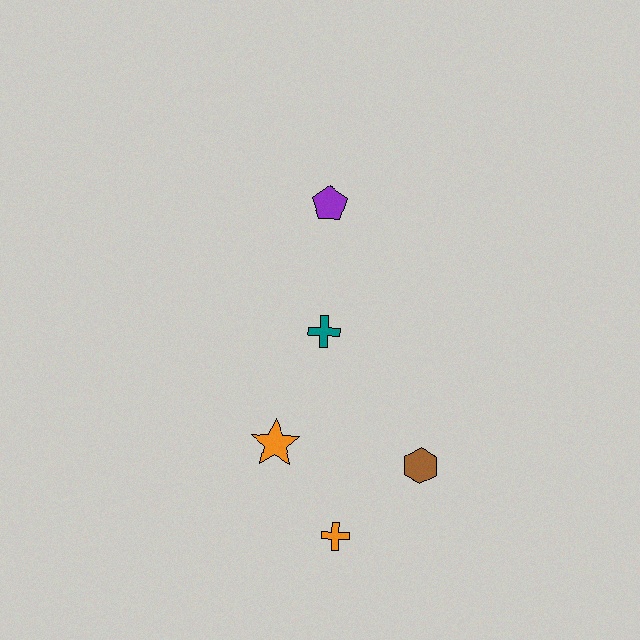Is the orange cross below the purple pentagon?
Yes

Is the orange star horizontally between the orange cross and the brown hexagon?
No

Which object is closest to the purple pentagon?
The teal cross is closest to the purple pentagon.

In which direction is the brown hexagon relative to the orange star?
The brown hexagon is to the right of the orange star.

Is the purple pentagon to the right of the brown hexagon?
No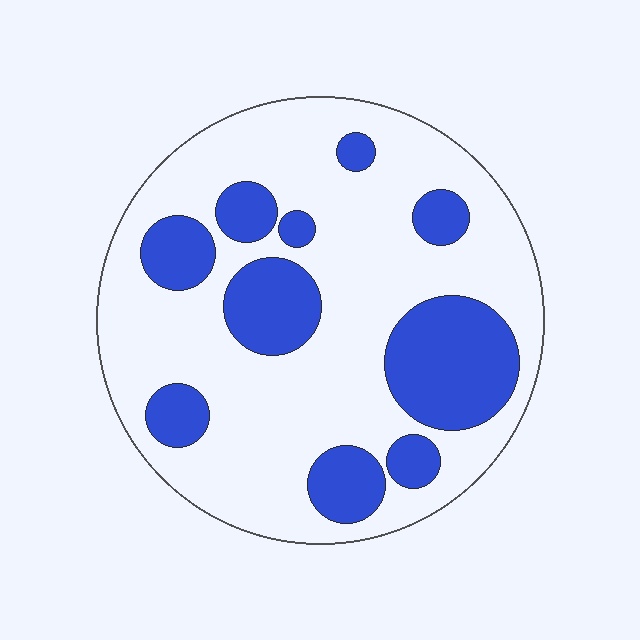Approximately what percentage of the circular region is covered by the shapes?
Approximately 30%.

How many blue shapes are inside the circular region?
10.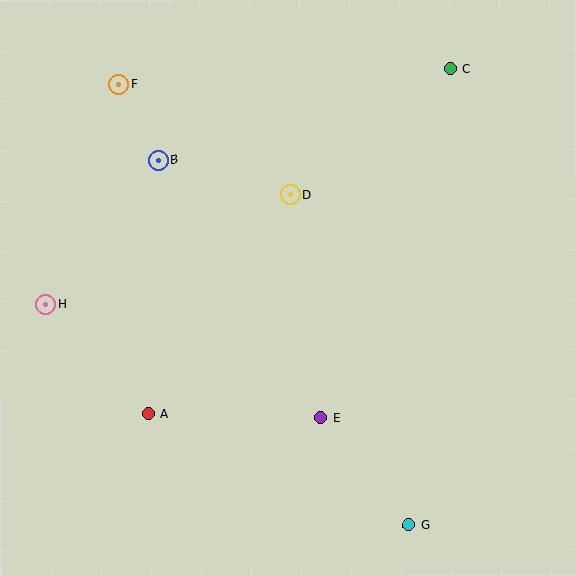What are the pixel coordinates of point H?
Point H is at (46, 304).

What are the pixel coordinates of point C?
Point C is at (450, 69).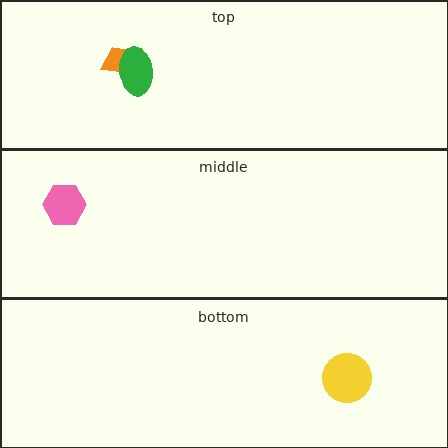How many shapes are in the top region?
2.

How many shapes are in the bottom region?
1.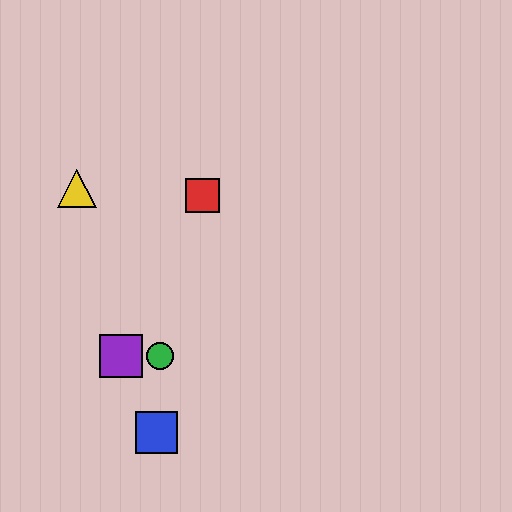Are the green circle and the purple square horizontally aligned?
Yes, both are at y≈356.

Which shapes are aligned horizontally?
The green circle, the purple square are aligned horizontally.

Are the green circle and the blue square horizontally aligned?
No, the green circle is at y≈356 and the blue square is at y≈433.